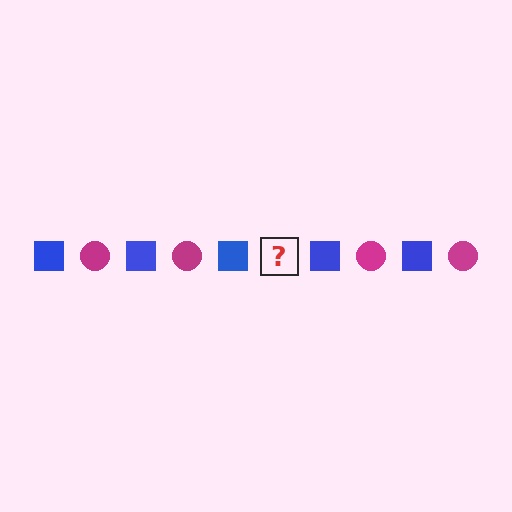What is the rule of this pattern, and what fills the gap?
The rule is that the pattern alternates between blue square and magenta circle. The gap should be filled with a magenta circle.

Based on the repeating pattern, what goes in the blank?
The blank should be a magenta circle.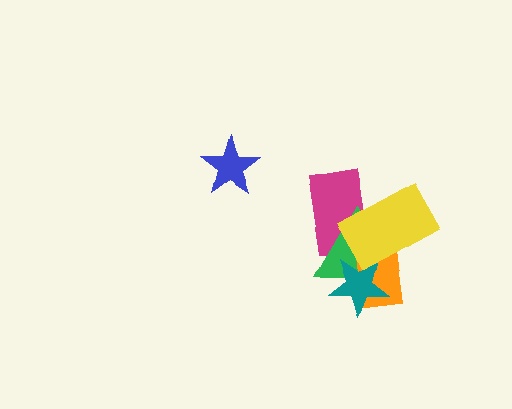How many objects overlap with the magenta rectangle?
2 objects overlap with the magenta rectangle.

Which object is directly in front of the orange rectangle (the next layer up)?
The teal star is directly in front of the orange rectangle.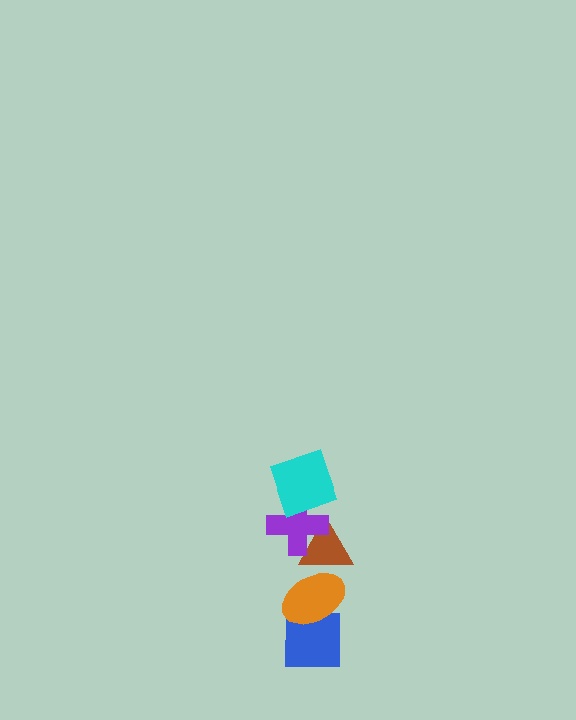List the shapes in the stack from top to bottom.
From top to bottom: the cyan square, the purple cross, the brown triangle, the orange ellipse, the blue square.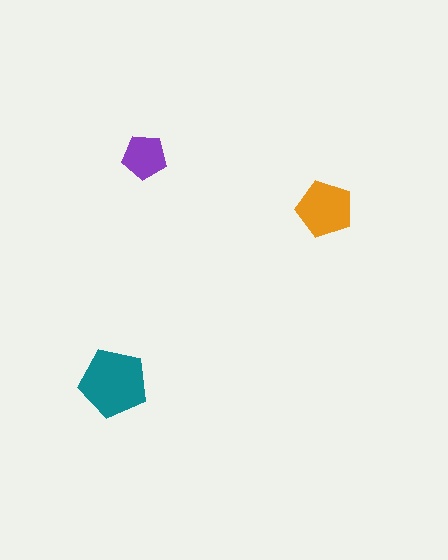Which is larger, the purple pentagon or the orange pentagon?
The orange one.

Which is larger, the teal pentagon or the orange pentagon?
The teal one.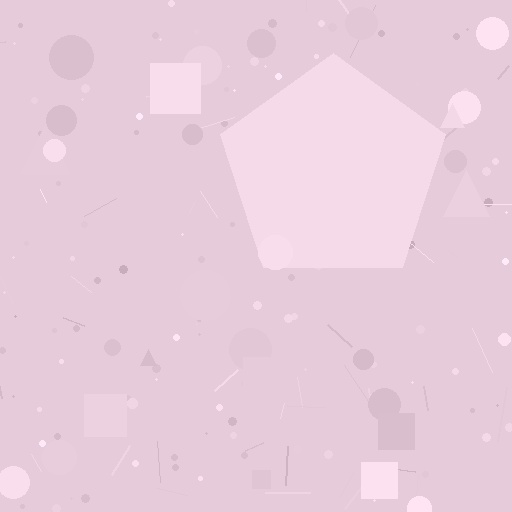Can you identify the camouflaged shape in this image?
The camouflaged shape is a pentagon.